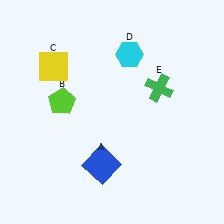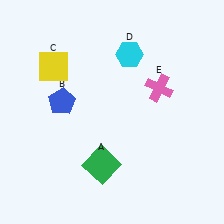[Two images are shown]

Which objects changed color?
A changed from blue to green. B changed from lime to blue. E changed from green to pink.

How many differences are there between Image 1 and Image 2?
There are 3 differences between the two images.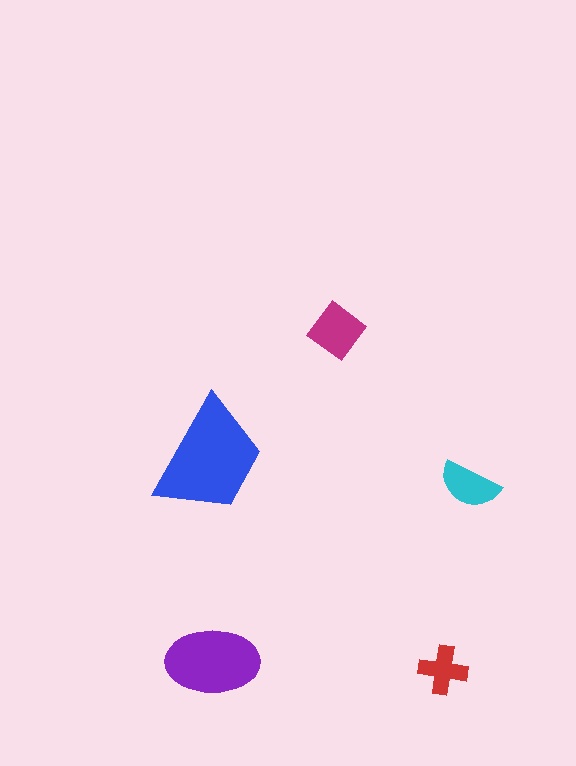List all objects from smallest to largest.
The red cross, the cyan semicircle, the magenta diamond, the purple ellipse, the blue trapezoid.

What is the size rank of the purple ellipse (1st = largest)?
2nd.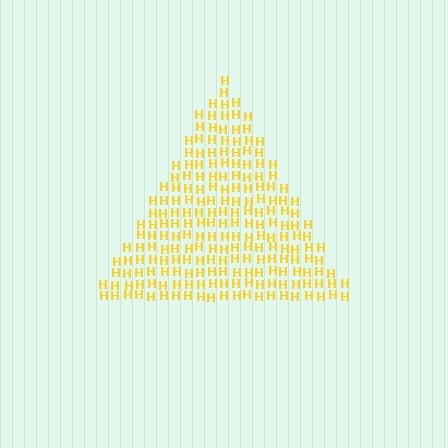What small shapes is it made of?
It is made of small letter H's.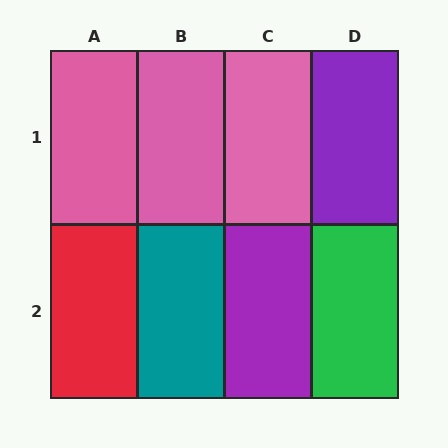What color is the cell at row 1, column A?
Pink.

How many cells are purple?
2 cells are purple.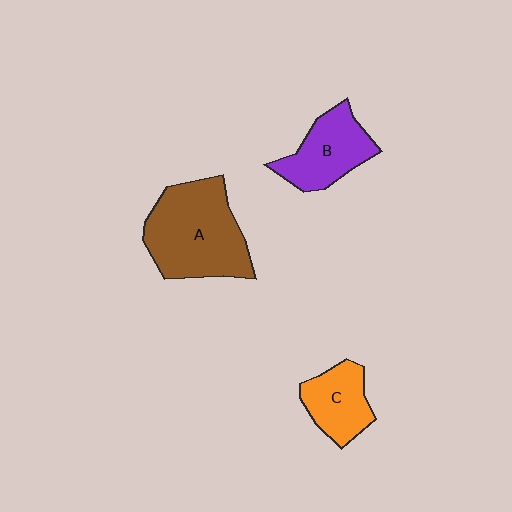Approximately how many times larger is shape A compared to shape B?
Approximately 1.6 times.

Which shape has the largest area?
Shape A (brown).